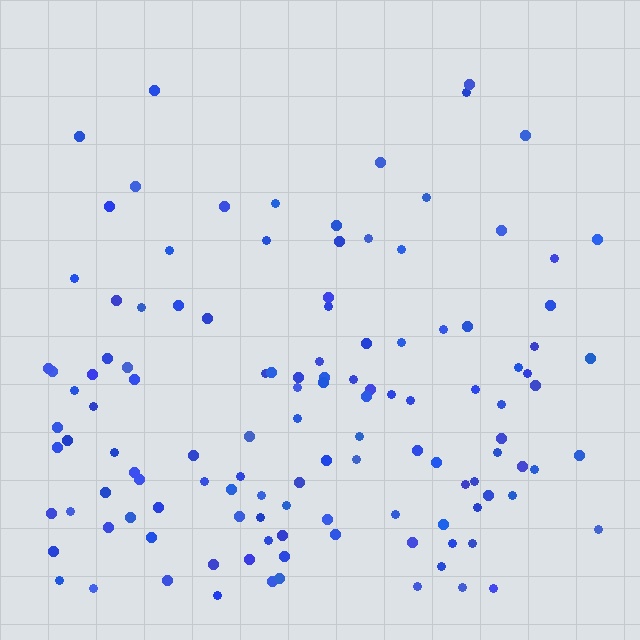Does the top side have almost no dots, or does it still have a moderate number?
Still a moderate number, just noticeably fewer than the bottom.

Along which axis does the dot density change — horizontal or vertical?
Vertical.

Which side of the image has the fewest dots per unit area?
The top.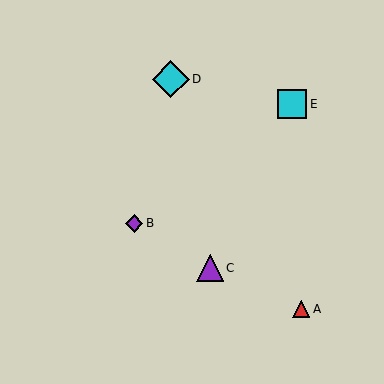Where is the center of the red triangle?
The center of the red triangle is at (301, 309).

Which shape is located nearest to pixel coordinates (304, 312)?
The red triangle (labeled A) at (301, 309) is nearest to that location.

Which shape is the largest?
The cyan diamond (labeled D) is the largest.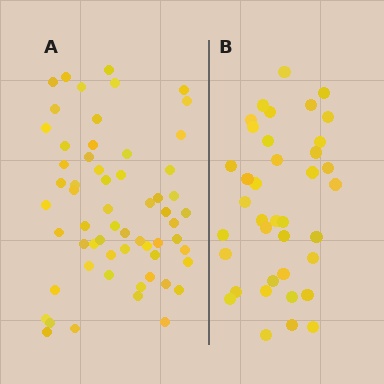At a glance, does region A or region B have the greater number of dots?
Region A (the left region) has more dots.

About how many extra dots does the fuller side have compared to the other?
Region A has approximately 20 more dots than region B.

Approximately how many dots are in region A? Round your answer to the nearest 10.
About 60 dots.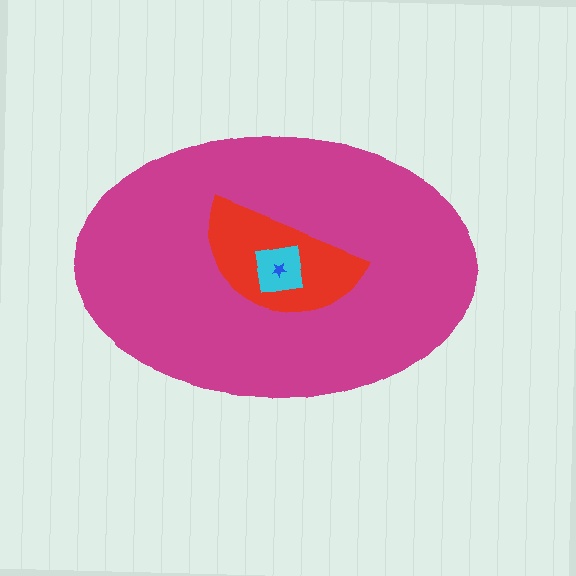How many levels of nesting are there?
4.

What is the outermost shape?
The magenta ellipse.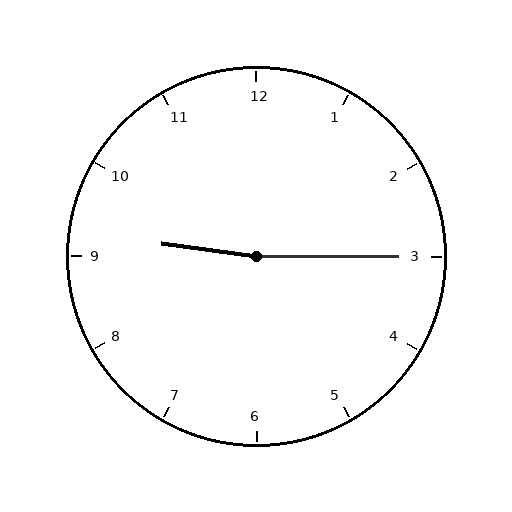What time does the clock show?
9:15.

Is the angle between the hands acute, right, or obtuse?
It is obtuse.